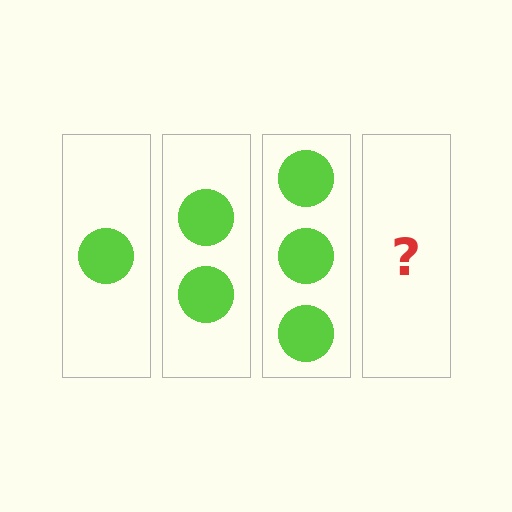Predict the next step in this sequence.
The next step is 4 circles.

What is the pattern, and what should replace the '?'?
The pattern is that each step adds one more circle. The '?' should be 4 circles.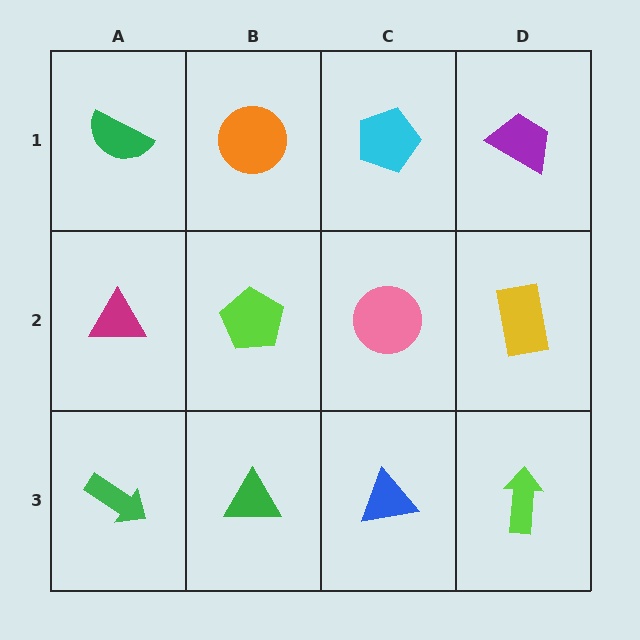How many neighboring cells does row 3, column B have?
3.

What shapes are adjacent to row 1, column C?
A pink circle (row 2, column C), an orange circle (row 1, column B), a purple trapezoid (row 1, column D).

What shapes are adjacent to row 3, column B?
A lime pentagon (row 2, column B), a green arrow (row 3, column A), a blue triangle (row 3, column C).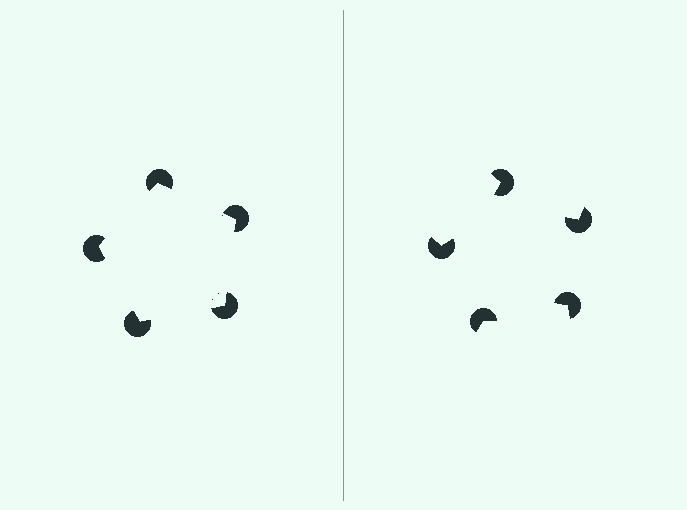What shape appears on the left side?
An illusory pentagon.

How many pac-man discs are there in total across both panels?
10 — 5 on each side.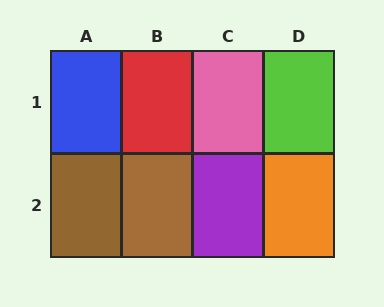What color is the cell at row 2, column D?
Orange.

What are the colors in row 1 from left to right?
Blue, red, pink, lime.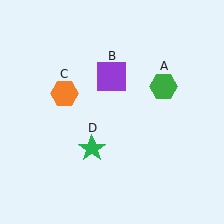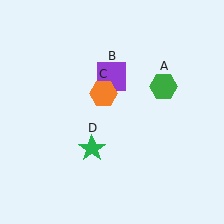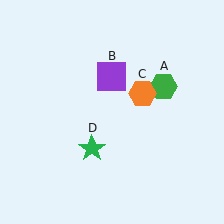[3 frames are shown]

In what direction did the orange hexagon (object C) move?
The orange hexagon (object C) moved right.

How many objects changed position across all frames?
1 object changed position: orange hexagon (object C).